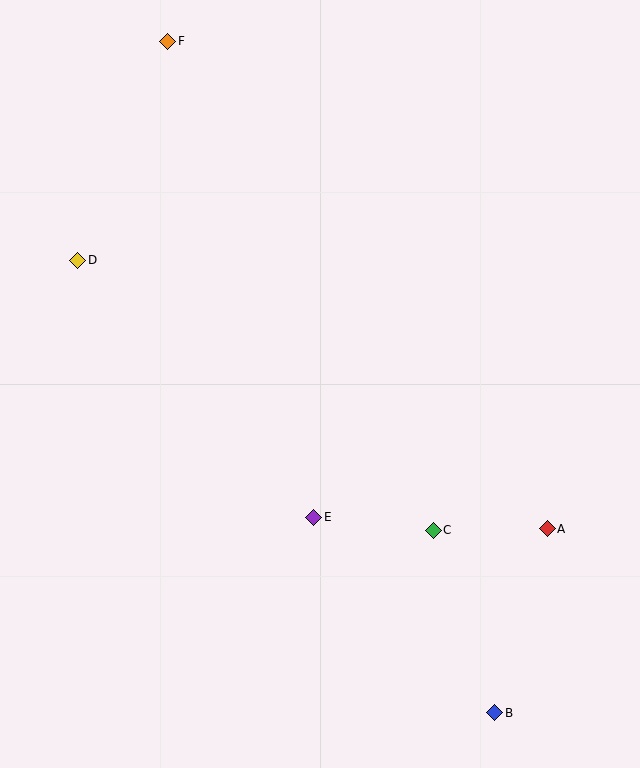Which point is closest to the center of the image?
Point E at (314, 517) is closest to the center.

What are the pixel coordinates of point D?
Point D is at (78, 260).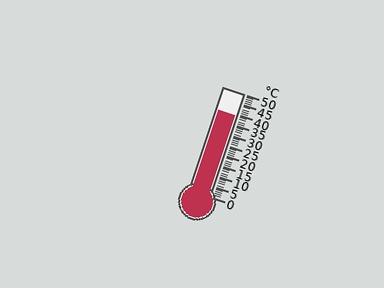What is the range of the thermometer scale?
The thermometer scale ranges from 0°C to 50°C.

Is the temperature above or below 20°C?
The temperature is above 20°C.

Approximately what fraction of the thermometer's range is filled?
The thermometer is filled to approximately 80% of its range.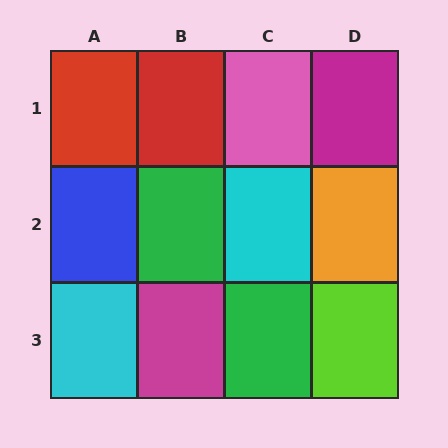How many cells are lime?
1 cell is lime.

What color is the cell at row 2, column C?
Cyan.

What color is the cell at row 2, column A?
Blue.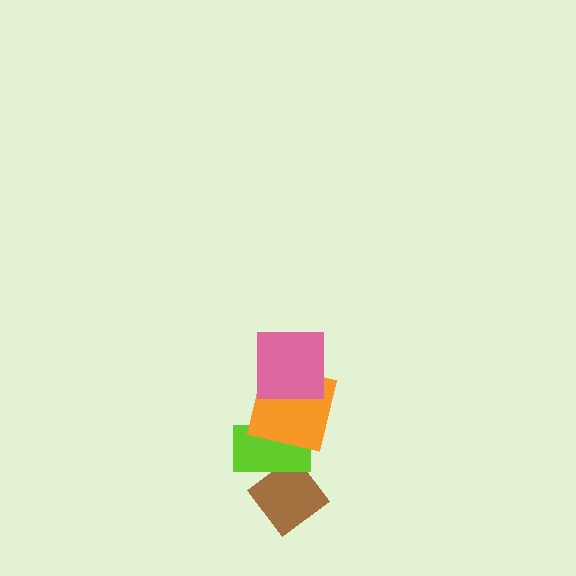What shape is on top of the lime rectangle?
The orange square is on top of the lime rectangle.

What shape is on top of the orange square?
The pink square is on top of the orange square.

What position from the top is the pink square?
The pink square is 1st from the top.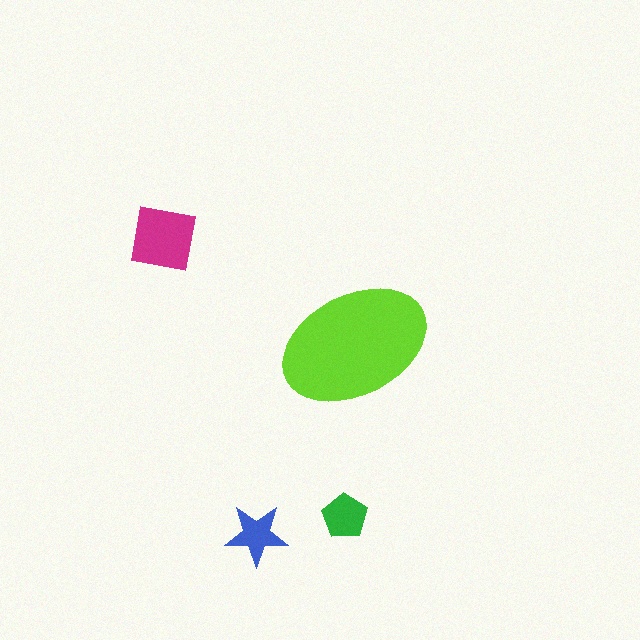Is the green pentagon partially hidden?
No, the green pentagon is fully visible.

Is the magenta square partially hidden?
No, the magenta square is fully visible.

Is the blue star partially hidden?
No, the blue star is fully visible.